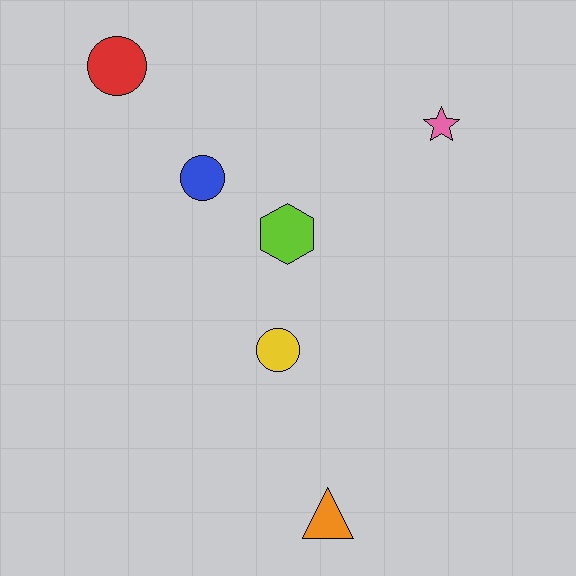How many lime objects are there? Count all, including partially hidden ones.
There is 1 lime object.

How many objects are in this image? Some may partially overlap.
There are 6 objects.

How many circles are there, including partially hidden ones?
There are 3 circles.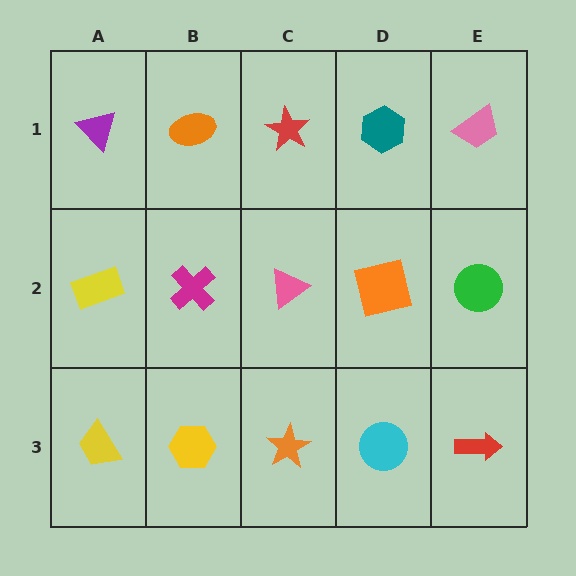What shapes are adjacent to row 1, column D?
An orange square (row 2, column D), a red star (row 1, column C), a pink trapezoid (row 1, column E).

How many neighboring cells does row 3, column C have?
3.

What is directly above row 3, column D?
An orange square.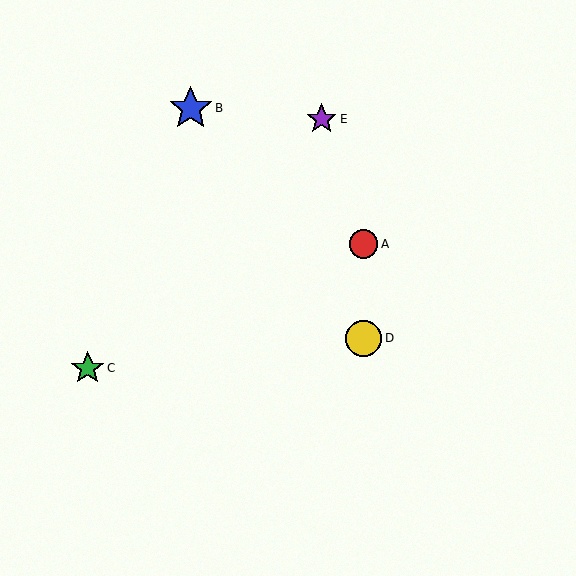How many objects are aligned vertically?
2 objects (A, D) are aligned vertically.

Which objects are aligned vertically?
Objects A, D are aligned vertically.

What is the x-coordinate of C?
Object C is at x≈88.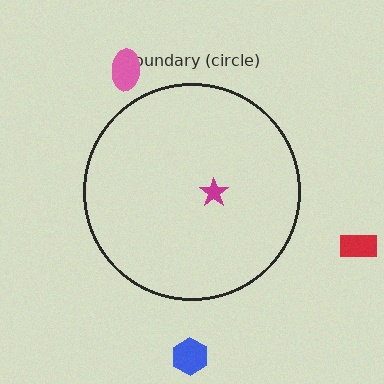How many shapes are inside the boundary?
1 inside, 3 outside.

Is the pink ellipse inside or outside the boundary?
Outside.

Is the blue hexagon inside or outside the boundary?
Outside.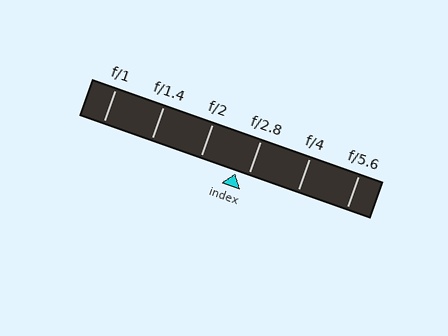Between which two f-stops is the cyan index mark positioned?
The index mark is between f/2 and f/2.8.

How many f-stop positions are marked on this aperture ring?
There are 6 f-stop positions marked.